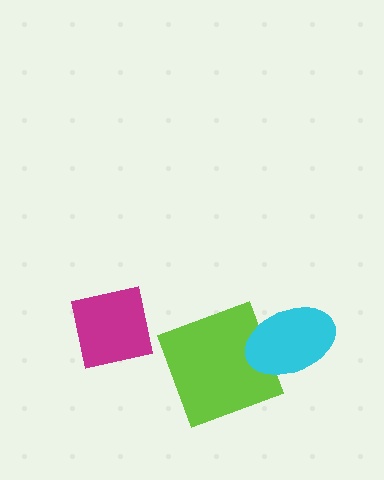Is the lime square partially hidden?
Yes, it is partially covered by another shape.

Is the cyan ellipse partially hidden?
No, no other shape covers it.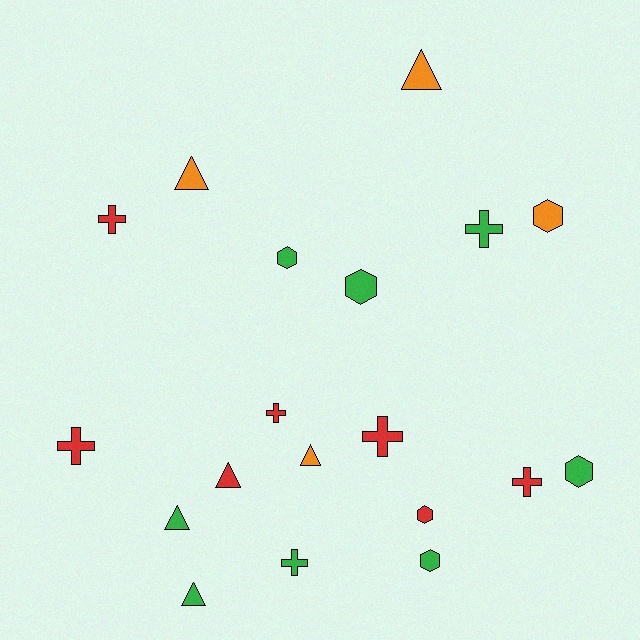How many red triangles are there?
There is 1 red triangle.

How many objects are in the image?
There are 19 objects.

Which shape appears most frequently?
Cross, with 7 objects.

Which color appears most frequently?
Green, with 8 objects.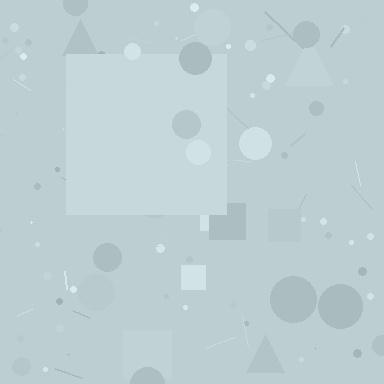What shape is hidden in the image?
A square is hidden in the image.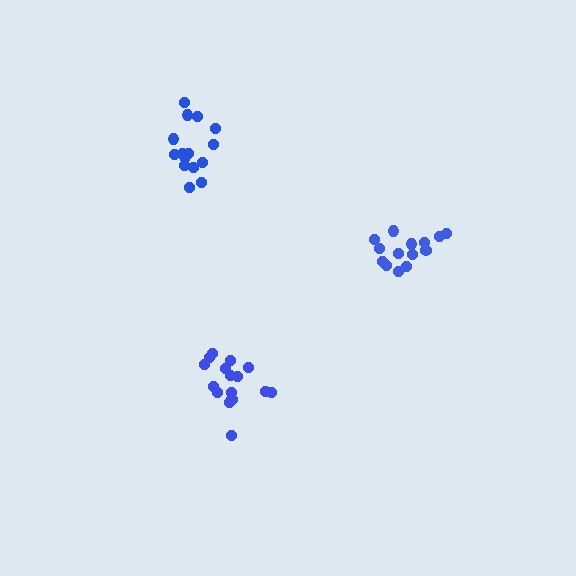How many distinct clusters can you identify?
There are 3 distinct clusters.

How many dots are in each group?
Group 1: 15 dots, Group 2: 15 dots, Group 3: 16 dots (46 total).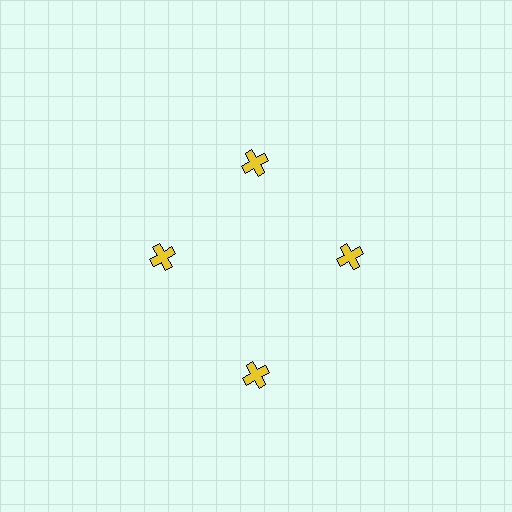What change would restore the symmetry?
The symmetry would be restored by moving it inward, back onto the ring so that all 4 crosses sit at equal angles and equal distance from the center.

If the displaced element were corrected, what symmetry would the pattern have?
It would have 4-fold rotational symmetry — the pattern would map onto itself every 90 degrees.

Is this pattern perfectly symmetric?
No. The 4 yellow crosses are arranged in a ring, but one element near the 6 o'clock position is pushed outward from the center, breaking the 4-fold rotational symmetry.